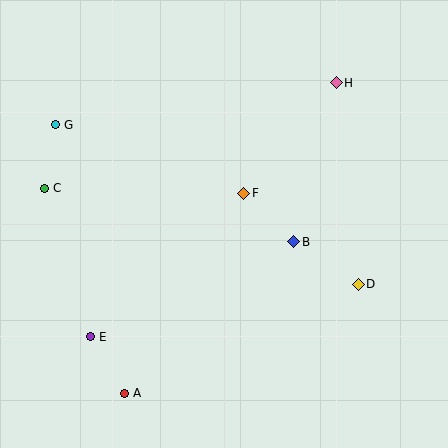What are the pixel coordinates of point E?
Point E is at (91, 337).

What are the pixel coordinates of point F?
Point F is at (244, 193).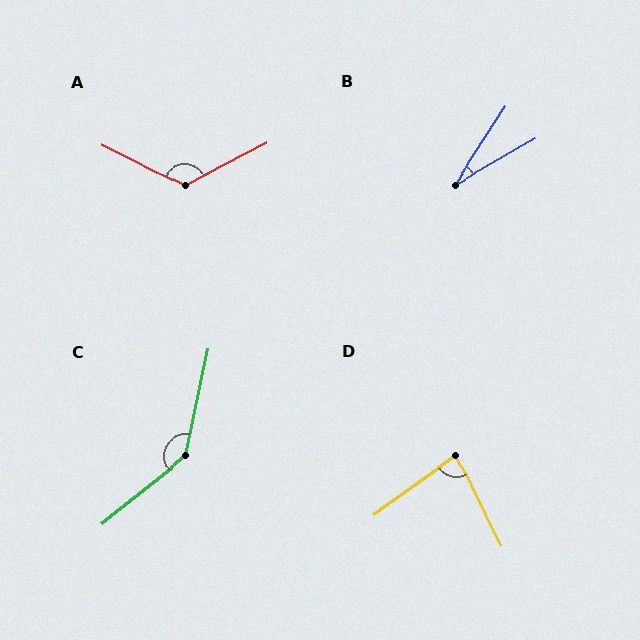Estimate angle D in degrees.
Approximately 80 degrees.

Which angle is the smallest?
B, at approximately 27 degrees.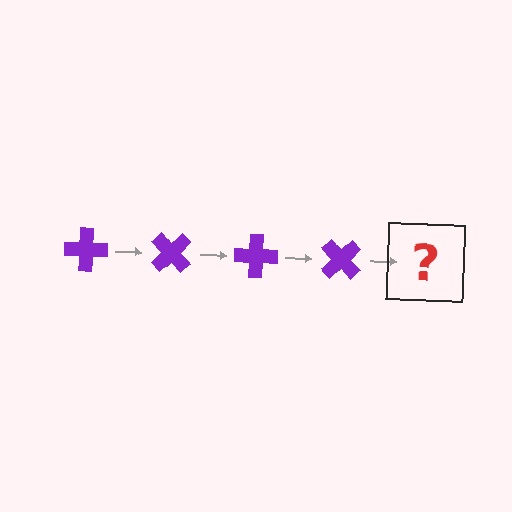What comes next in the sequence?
The next element should be a purple cross rotated 180 degrees.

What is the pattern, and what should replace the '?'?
The pattern is that the cross rotates 45 degrees each step. The '?' should be a purple cross rotated 180 degrees.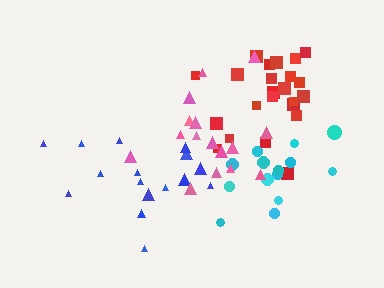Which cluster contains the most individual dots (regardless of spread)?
Red (23).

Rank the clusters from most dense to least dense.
red, cyan, pink, blue.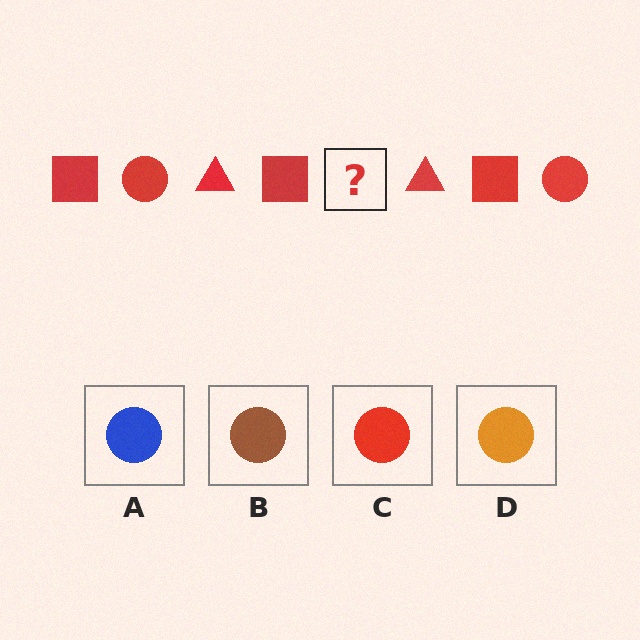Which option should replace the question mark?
Option C.